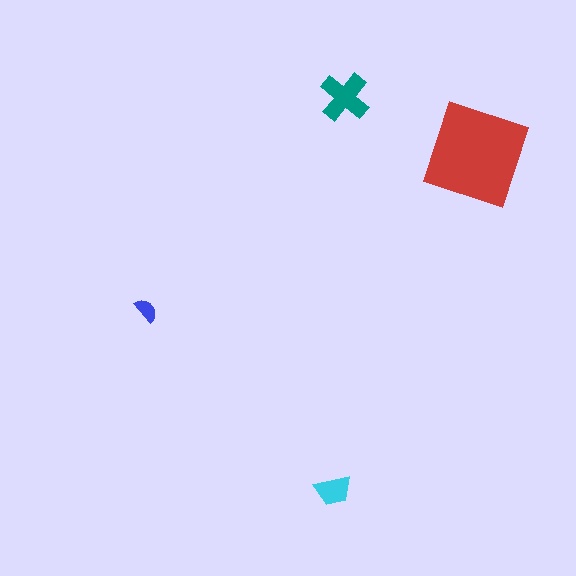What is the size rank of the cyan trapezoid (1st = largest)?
3rd.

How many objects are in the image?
There are 4 objects in the image.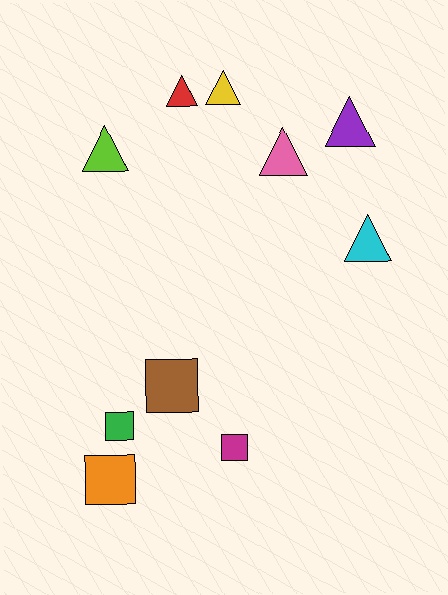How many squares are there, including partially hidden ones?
There are 4 squares.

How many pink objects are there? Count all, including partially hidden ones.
There is 1 pink object.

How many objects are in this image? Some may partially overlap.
There are 10 objects.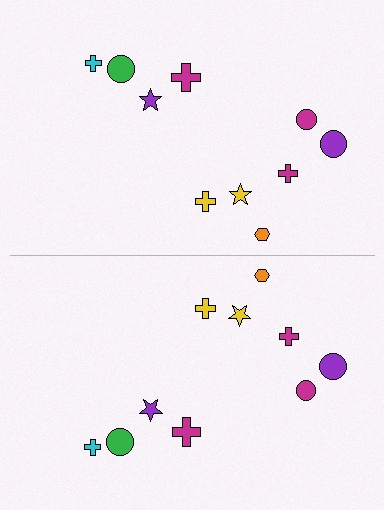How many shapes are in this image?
There are 20 shapes in this image.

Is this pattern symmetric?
Yes, this pattern has bilateral (reflection) symmetry.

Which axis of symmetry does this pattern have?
The pattern has a horizontal axis of symmetry running through the center of the image.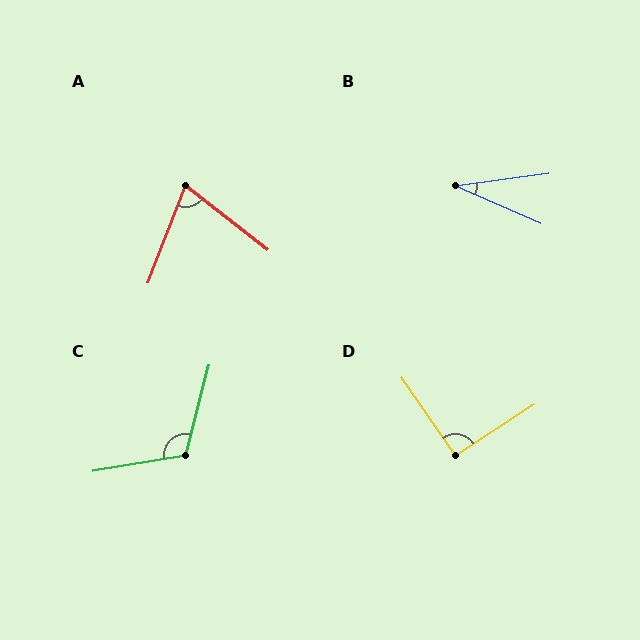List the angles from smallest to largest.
B (32°), A (73°), D (92°), C (114°).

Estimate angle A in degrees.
Approximately 73 degrees.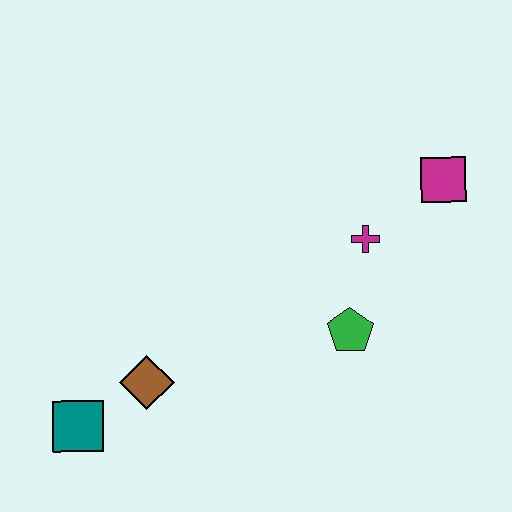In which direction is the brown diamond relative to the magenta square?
The brown diamond is to the left of the magenta square.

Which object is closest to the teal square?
The brown diamond is closest to the teal square.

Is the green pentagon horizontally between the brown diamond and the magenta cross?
Yes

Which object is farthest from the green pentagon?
The teal square is farthest from the green pentagon.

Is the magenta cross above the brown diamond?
Yes